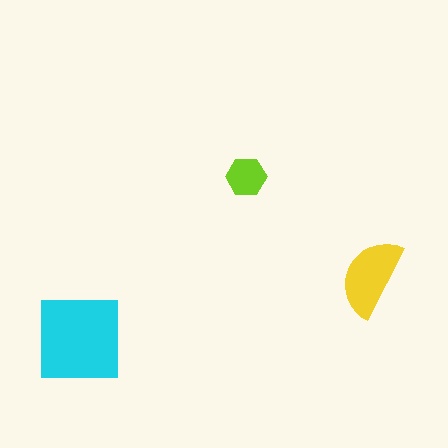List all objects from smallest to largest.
The lime hexagon, the yellow semicircle, the cyan square.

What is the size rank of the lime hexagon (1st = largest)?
3rd.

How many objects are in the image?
There are 3 objects in the image.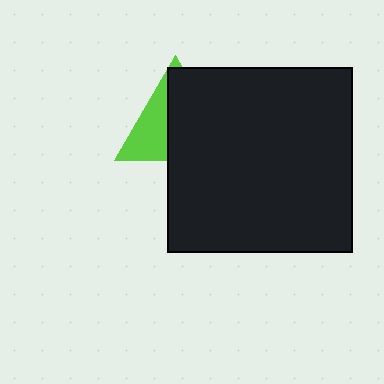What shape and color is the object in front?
The object in front is a black square.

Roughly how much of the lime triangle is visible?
A small part of it is visible (roughly 40%).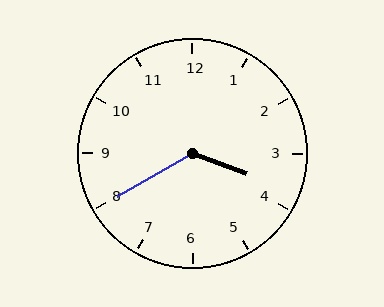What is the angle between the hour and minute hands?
Approximately 130 degrees.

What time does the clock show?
3:40.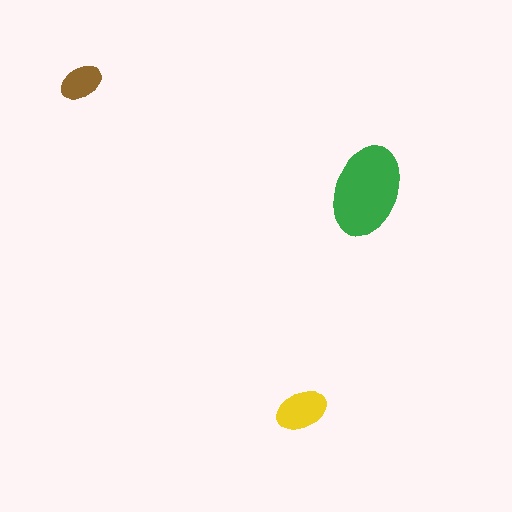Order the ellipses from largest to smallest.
the green one, the yellow one, the brown one.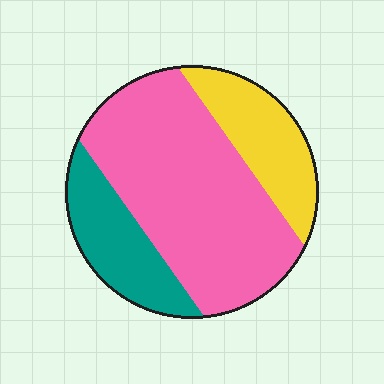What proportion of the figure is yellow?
Yellow takes up about one fifth (1/5) of the figure.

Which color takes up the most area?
Pink, at roughly 60%.